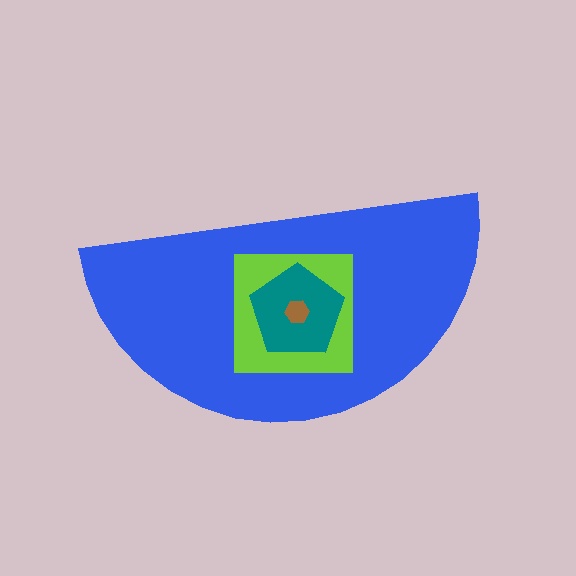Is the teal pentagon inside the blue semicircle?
Yes.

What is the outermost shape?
The blue semicircle.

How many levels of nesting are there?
4.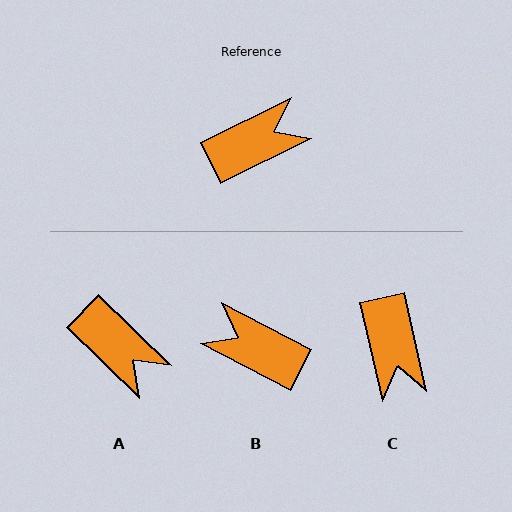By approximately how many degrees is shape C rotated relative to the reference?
Approximately 103 degrees clockwise.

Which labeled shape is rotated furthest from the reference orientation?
B, about 127 degrees away.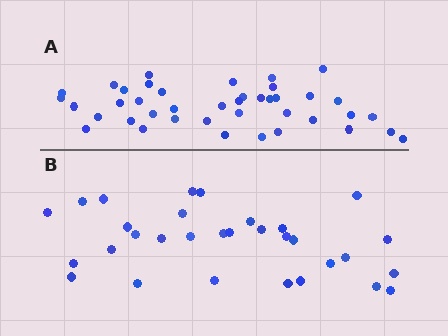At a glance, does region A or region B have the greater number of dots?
Region A (the top region) has more dots.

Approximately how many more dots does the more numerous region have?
Region A has roughly 10 or so more dots than region B.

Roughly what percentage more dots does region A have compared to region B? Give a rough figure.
About 30% more.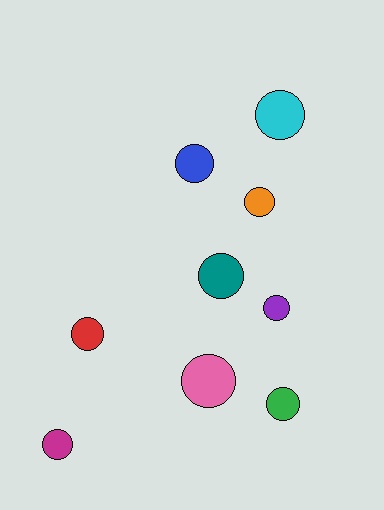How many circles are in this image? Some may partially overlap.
There are 9 circles.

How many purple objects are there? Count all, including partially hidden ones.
There is 1 purple object.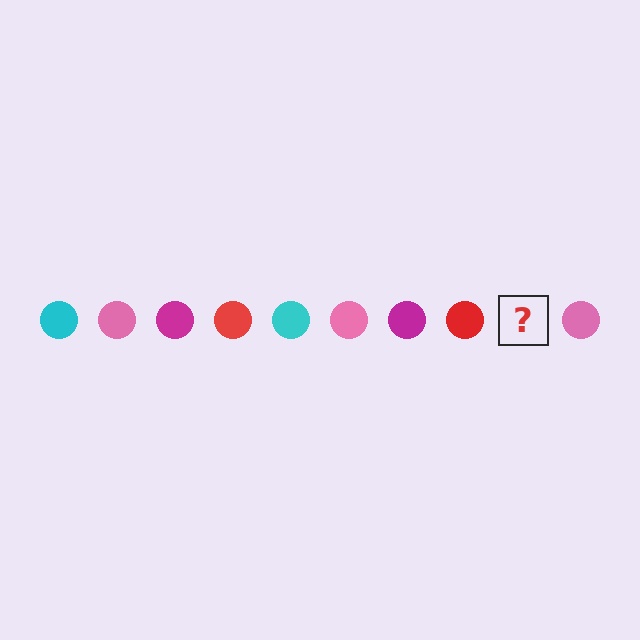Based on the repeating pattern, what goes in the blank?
The blank should be a cyan circle.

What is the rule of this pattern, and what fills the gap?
The rule is that the pattern cycles through cyan, pink, magenta, red circles. The gap should be filled with a cyan circle.